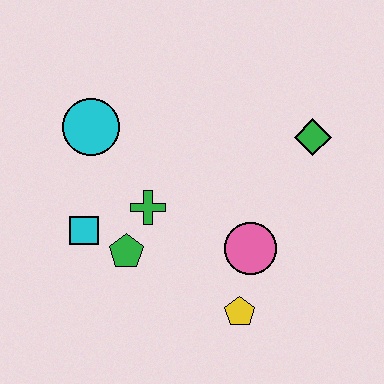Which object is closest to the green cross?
The green pentagon is closest to the green cross.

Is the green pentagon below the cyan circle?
Yes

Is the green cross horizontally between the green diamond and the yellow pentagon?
No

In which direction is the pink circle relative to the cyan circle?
The pink circle is to the right of the cyan circle.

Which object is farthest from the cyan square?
The green diamond is farthest from the cyan square.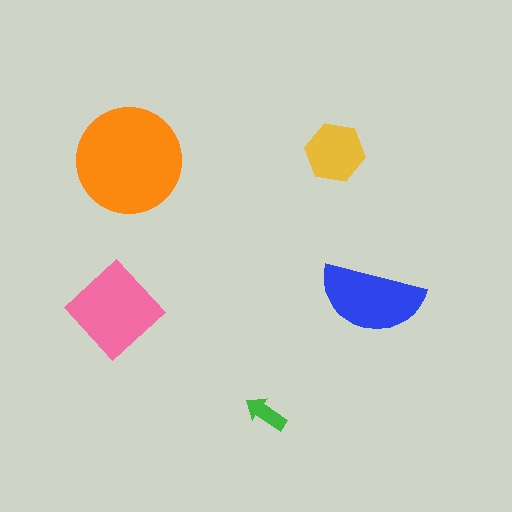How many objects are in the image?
There are 5 objects in the image.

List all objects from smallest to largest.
The green arrow, the yellow hexagon, the blue semicircle, the pink diamond, the orange circle.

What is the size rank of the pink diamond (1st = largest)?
2nd.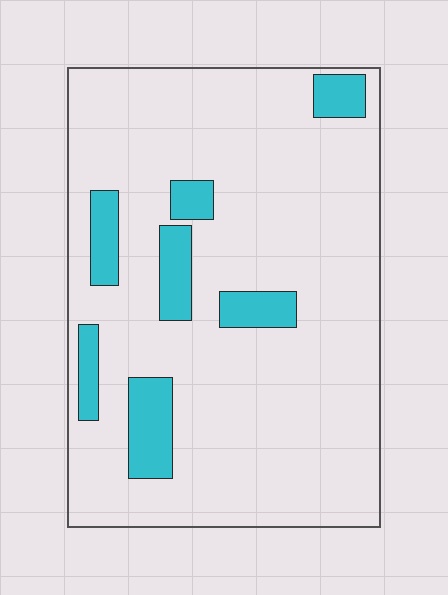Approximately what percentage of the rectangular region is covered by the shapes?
Approximately 15%.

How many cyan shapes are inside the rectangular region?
7.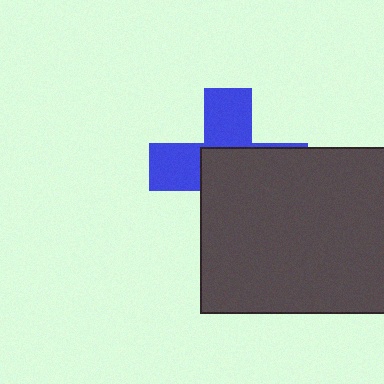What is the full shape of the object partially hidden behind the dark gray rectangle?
The partially hidden object is a blue cross.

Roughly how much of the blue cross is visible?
A small part of it is visible (roughly 43%).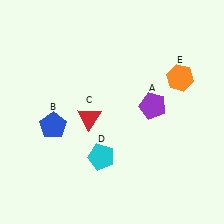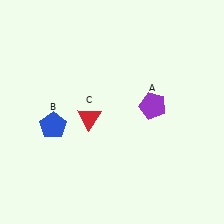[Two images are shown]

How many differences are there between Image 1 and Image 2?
There are 2 differences between the two images.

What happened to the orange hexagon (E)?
The orange hexagon (E) was removed in Image 2. It was in the top-right area of Image 1.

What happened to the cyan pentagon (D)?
The cyan pentagon (D) was removed in Image 2. It was in the bottom-left area of Image 1.